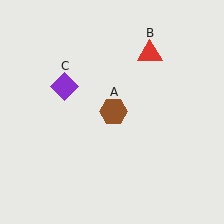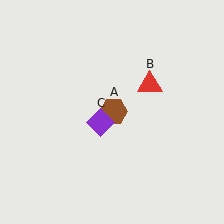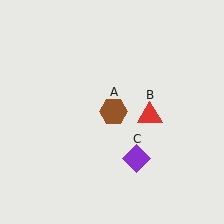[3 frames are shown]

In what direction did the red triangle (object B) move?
The red triangle (object B) moved down.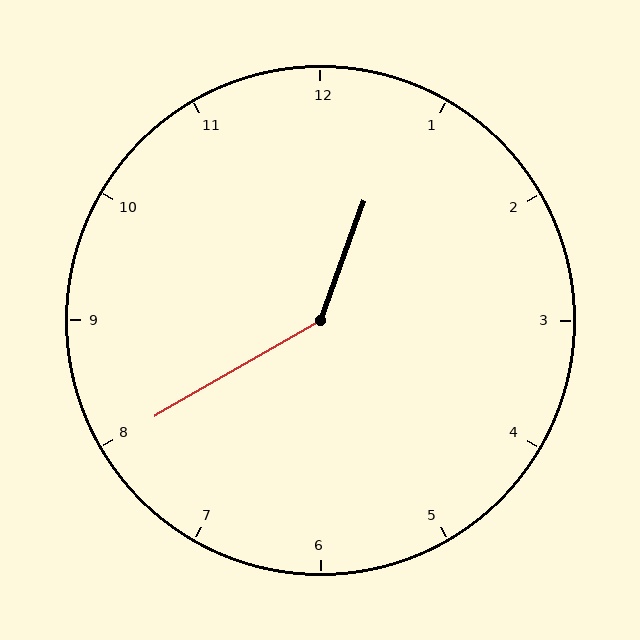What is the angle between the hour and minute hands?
Approximately 140 degrees.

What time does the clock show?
12:40.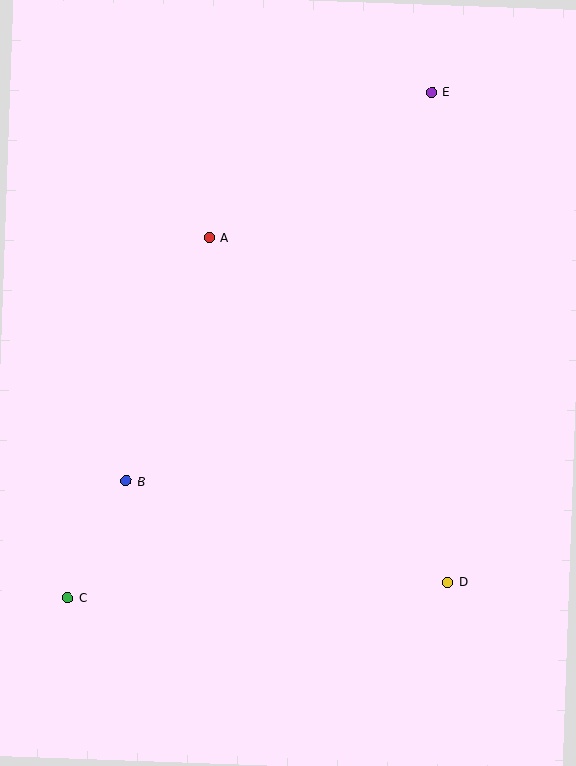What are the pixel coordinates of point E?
Point E is at (432, 92).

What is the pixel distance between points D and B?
The distance between D and B is 337 pixels.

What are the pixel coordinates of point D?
Point D is at (448, 582).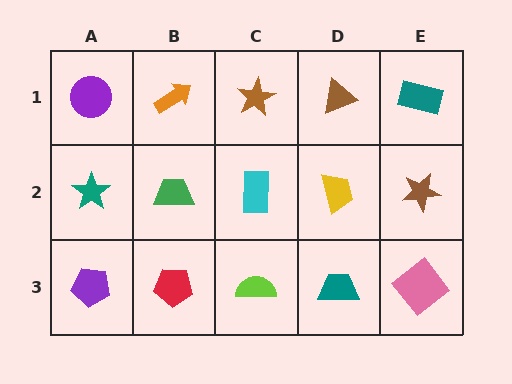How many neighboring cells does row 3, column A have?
2.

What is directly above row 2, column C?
A brown star.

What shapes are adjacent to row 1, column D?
A yellow trapezoid (row 2, column D), a brown star (row 1, column C), a teal rectangle (row 1, column E).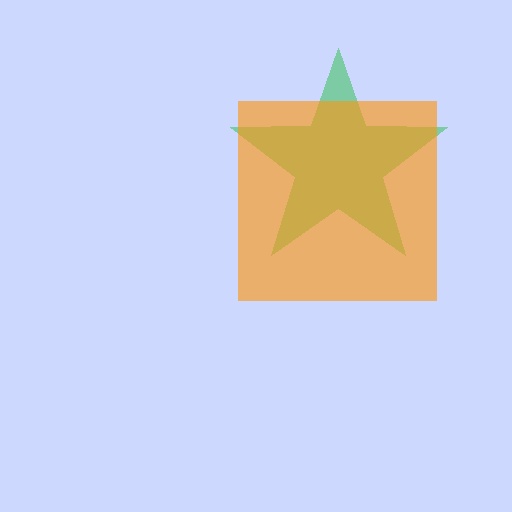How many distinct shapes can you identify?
There are 2 distinct shapes: a green star, an orange square.